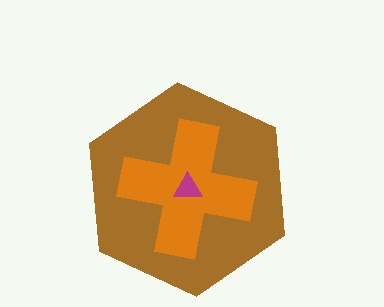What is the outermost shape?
The brown hexagon.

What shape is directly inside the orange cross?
The magenta triangle.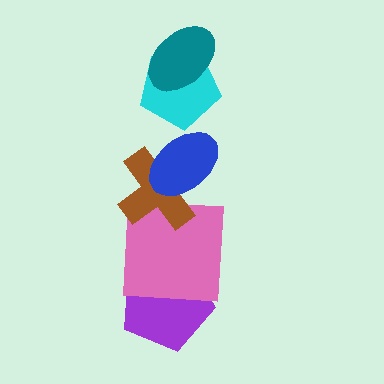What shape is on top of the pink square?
The brown cross is on top of the pink square.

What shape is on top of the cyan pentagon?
The teal ellipse is on top of the cyan pentagon.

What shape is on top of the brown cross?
The blue ellipse is on top of the brown cross.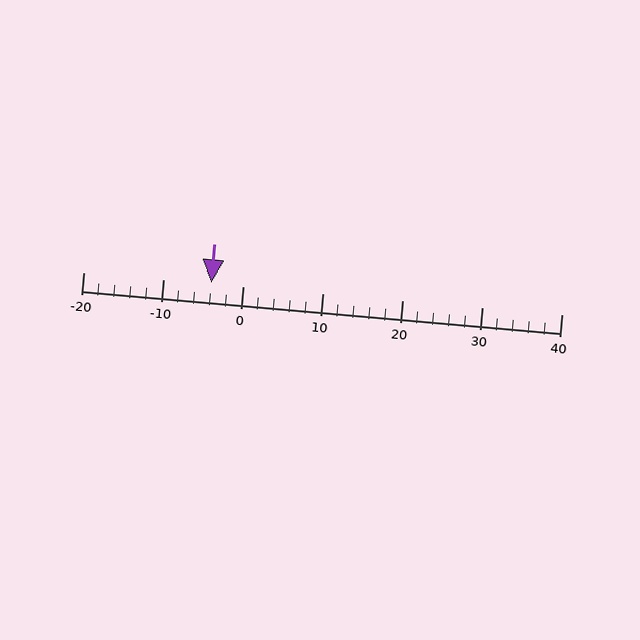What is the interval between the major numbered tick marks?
The major tick marks are spaced 10 units apart.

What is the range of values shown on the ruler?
The ruler shows values from -20 to 40.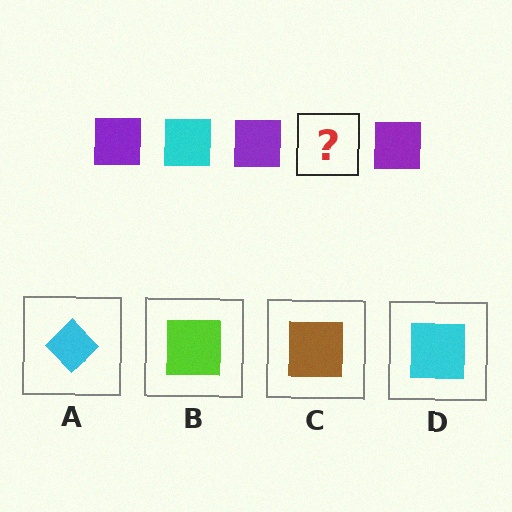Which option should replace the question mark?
Option D.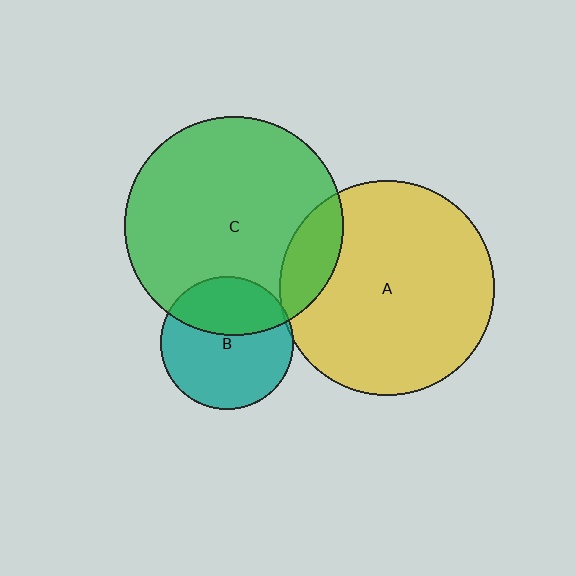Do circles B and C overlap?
Yes.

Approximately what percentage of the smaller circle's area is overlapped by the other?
Approximately 35%.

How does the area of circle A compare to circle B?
Approximately 2.6 times.